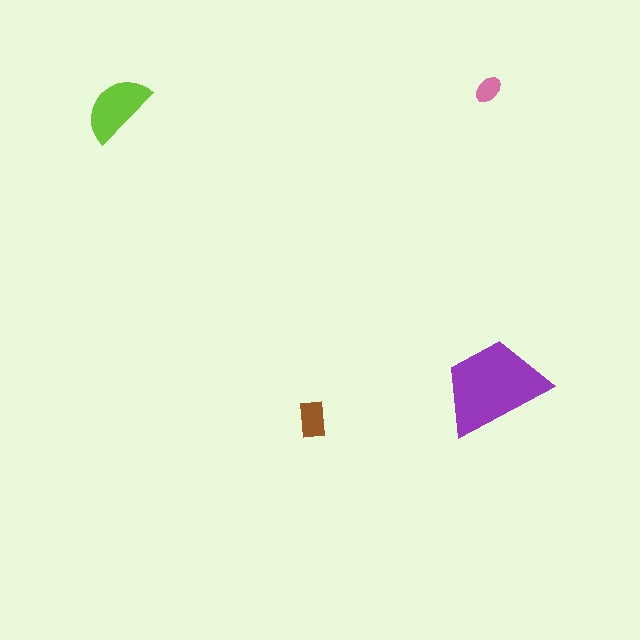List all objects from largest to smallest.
The purple trapezoid, the lime semicircle, the brown rectangle, the pink ellipse.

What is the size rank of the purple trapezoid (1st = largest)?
1st.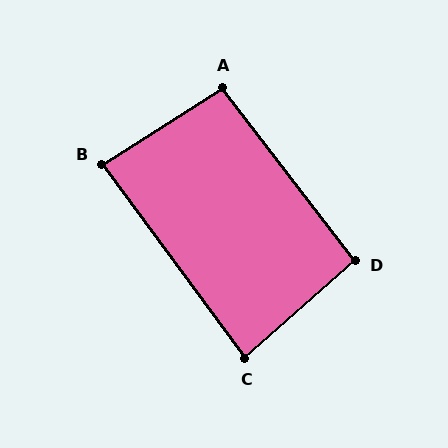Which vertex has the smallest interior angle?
C, at approximately 85 degrees.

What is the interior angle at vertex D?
Approximately 94 degrees (approximately right).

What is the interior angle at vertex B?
Approximately 86 degrees (approximately right).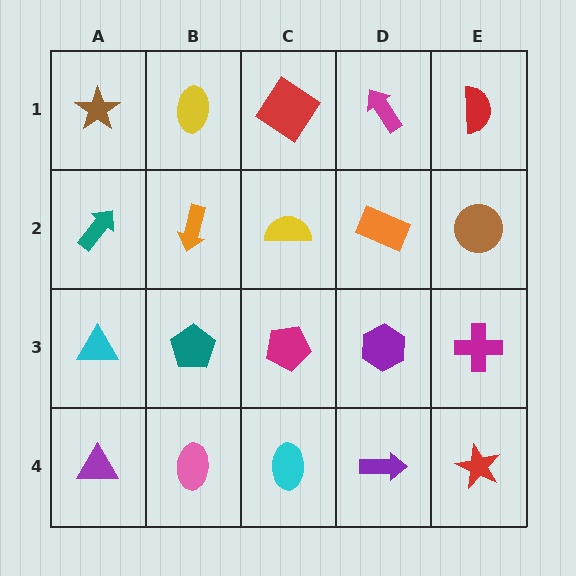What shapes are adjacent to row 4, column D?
A purple hexagon (row 3, column D), a cyan ellipse (row 4, column C), a red star (row 4, column E).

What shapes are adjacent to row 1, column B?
An orange arrow (row 2, column B), a brown star (row 1, column A), a red diamond (row 1, column C).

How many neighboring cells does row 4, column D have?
3.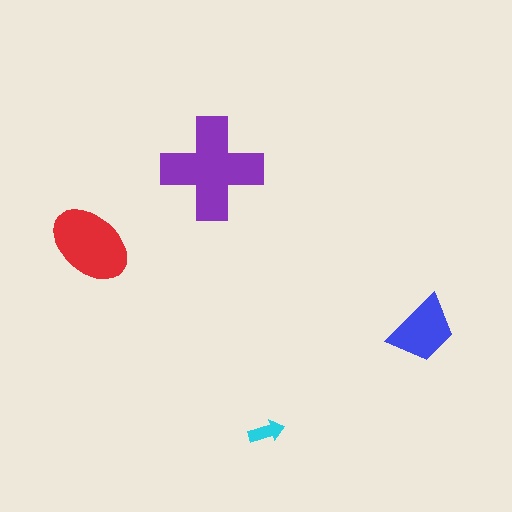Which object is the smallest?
The cyan arrow.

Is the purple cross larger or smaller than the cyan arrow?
Larger.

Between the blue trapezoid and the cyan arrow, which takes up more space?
The blue trapezoid.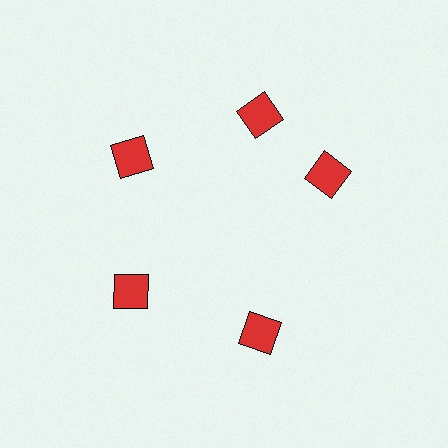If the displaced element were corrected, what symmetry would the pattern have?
It would have 5-fold rotational symmetry — the pattern would map onto itself every 72 degrees.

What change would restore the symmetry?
The symmetry would be restored by rotating it back into even spacing with its neighbors so that all 5 squares sit at equal angles and equal distance from the center.